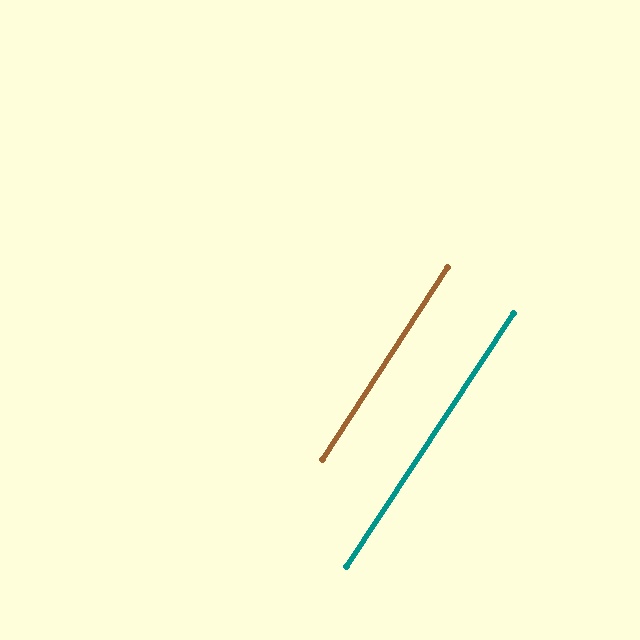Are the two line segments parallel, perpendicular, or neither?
Parallel — their directions differ by only 0.4°.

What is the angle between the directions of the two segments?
Approximately 0 degrees.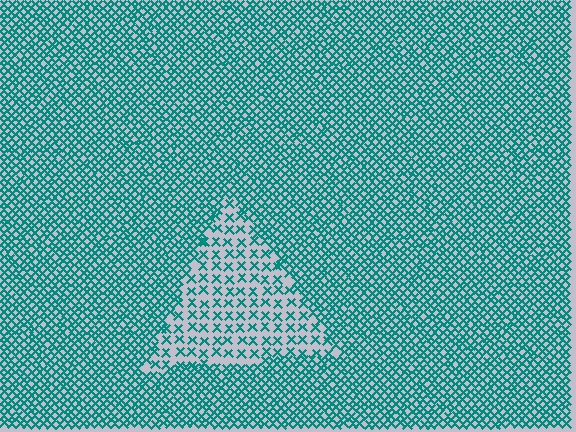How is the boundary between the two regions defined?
The boundary is defined by a change in element density (approximately 2.4x ratio). All elements are the same color, size, and shape.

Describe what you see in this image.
The image contains small teal elements arranged at two different densities. A triangle-shaped region is visible where the elements are less densely packed than the surrounding area.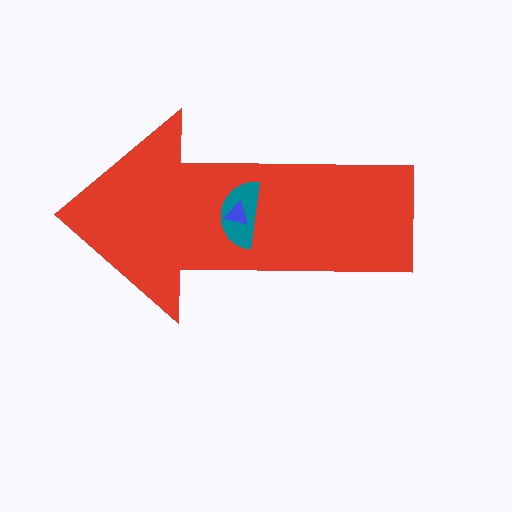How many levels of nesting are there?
3.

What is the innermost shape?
The blue triangle.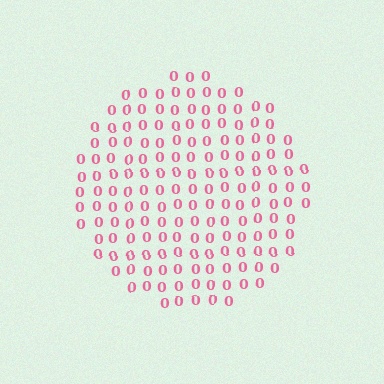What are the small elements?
The small elements are digit 0's.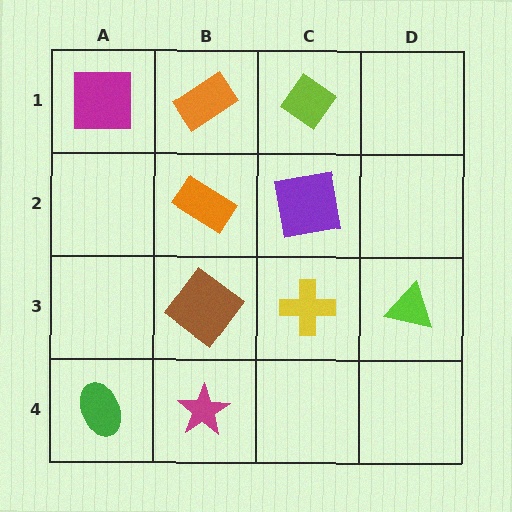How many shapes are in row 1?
3 shapes.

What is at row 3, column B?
A brown diamond.